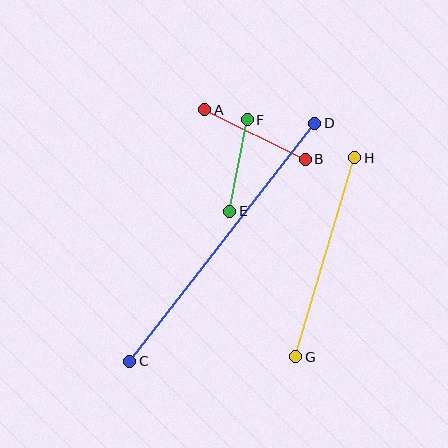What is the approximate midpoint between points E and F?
The midpoint is at approximately (239, 166) pixels.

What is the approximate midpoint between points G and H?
The midpoint is at approximately (325, 257) pixels.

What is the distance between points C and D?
The distance is approximately 301 pixels.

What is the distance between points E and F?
The distance is approximately 93 pixels.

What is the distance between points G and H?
The distance is approximately 208 pixels.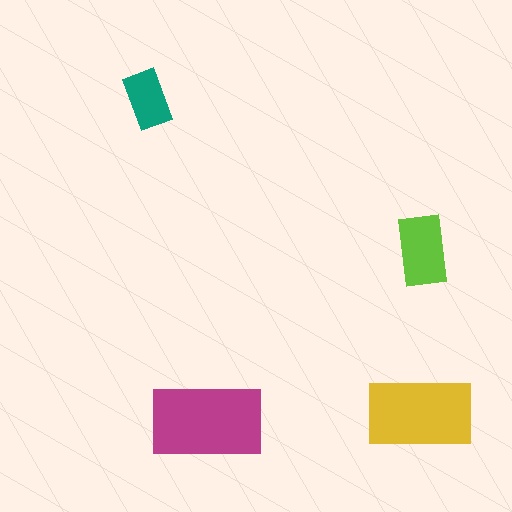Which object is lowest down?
The magenta rectangle is bottommost.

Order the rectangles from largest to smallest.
the magenta one, the yellow one, the lime one, the teal one.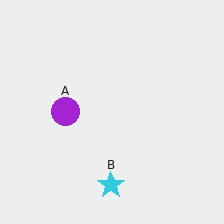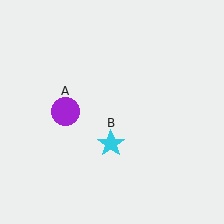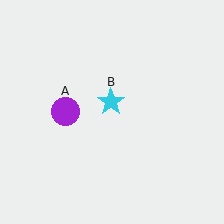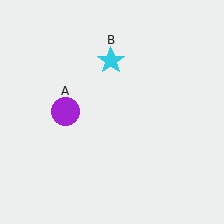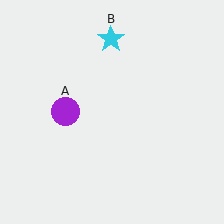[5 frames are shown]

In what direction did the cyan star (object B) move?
The cyan star (object B) moved up.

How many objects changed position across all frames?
1 object changed position: cyan star (object B).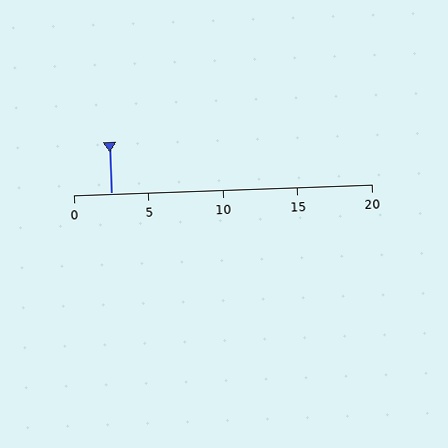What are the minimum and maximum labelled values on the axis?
The axis runs from 0 to 20.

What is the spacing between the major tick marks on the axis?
The major ticks are spaced 5 apart.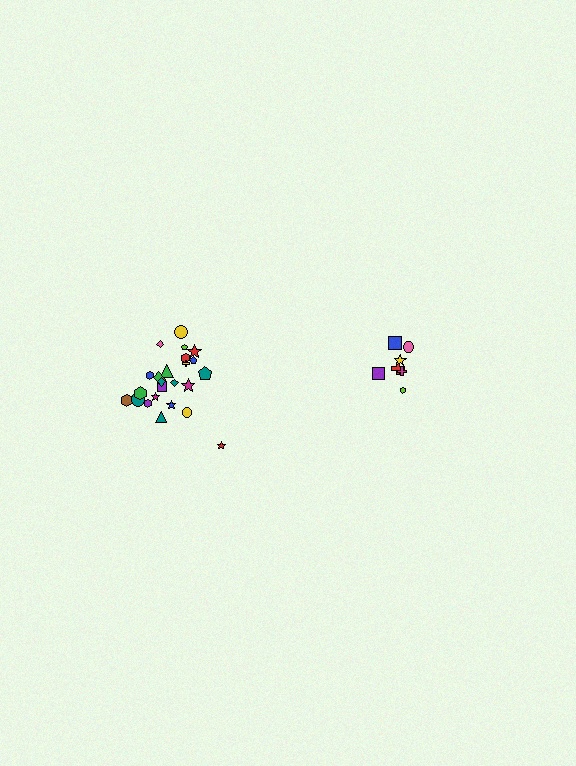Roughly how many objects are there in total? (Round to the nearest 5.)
Roughly 30 objects in total.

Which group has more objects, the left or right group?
The left group.